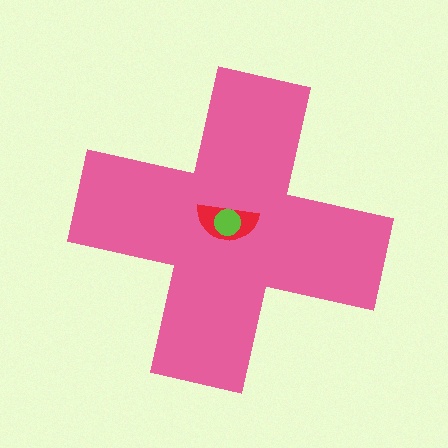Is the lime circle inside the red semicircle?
Yes.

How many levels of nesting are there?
3.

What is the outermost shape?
The pink cross.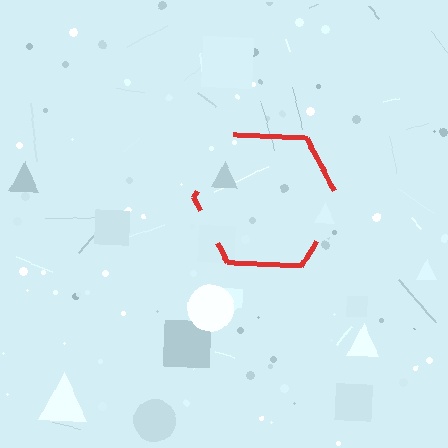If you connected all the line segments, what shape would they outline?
They would outline a hexagon.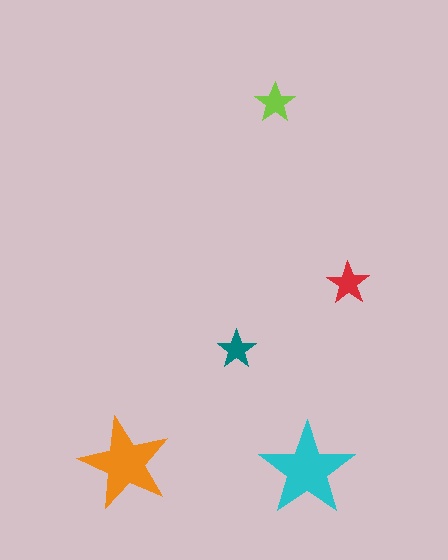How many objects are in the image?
There are 5 objects in the image.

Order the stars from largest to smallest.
the cyan one, the orange one, the red one, the lime one, the teal one.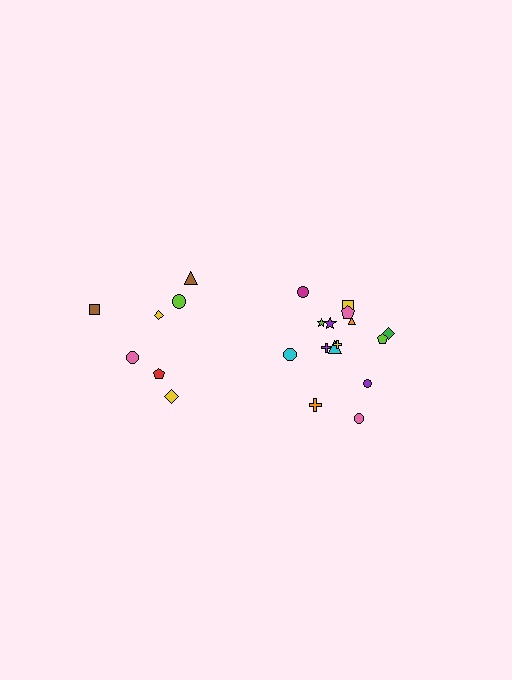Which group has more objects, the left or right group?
The right group.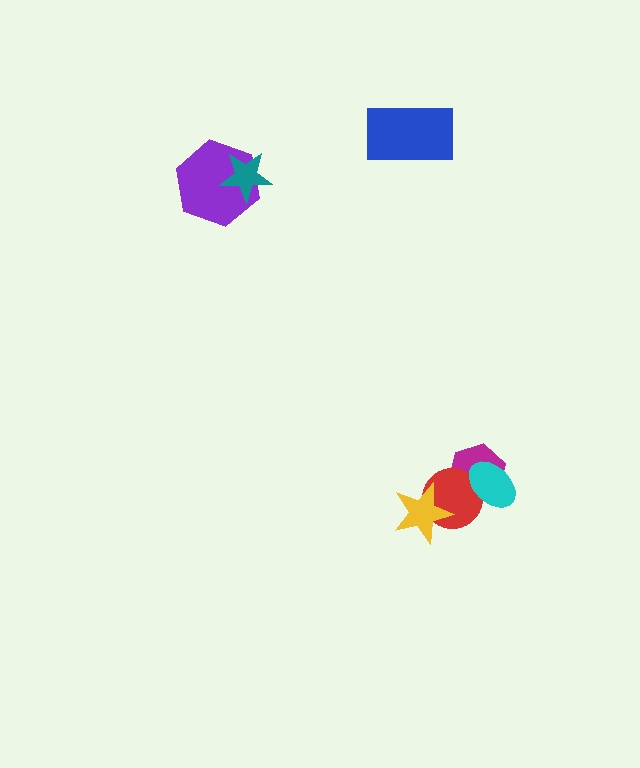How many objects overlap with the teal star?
1 object overlaps with the teal star.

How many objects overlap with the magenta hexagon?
2 objects overlap with the magenta hexagon.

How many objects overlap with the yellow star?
1 object overlaps with the yellow star.